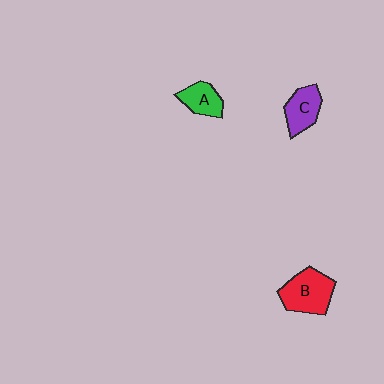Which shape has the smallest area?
Shape A (green).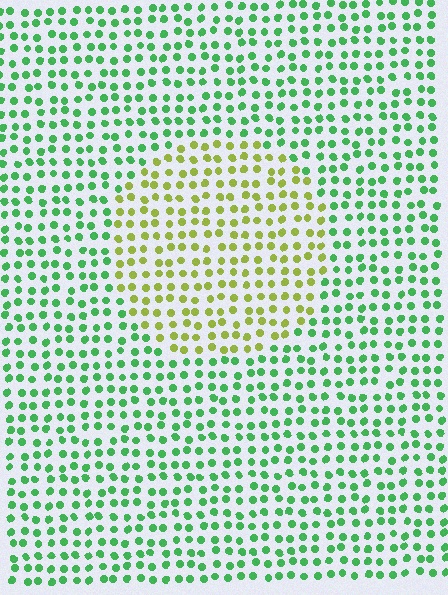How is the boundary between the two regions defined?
The boundary is defined purely by a slight shift in hue (about 54 degrees). Spacing, size, and orientation are identical on both sides.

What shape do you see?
I see a circle.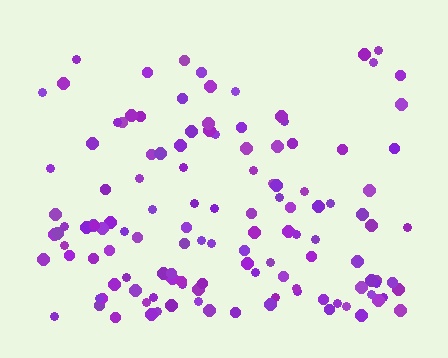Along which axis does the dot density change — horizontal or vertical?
Vertical.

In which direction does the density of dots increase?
From top to bottom, with the bottom side densest.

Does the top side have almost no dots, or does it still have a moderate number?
Still a moderate number, just noticeably fewer than the bottom.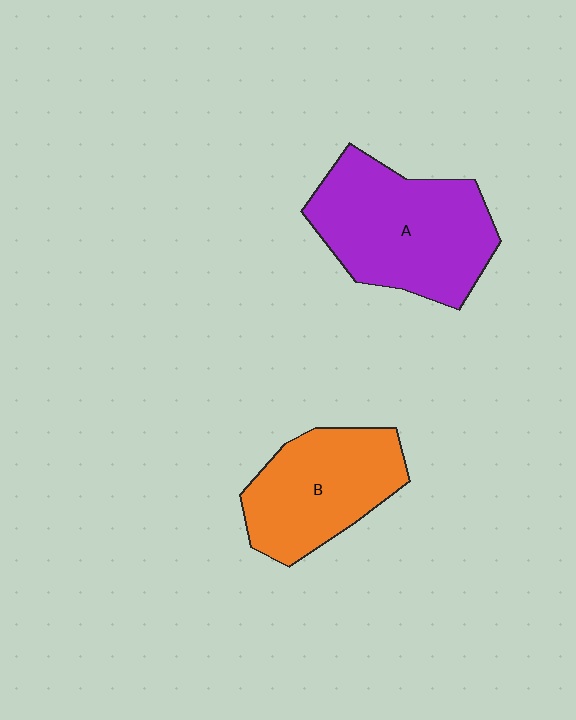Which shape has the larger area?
Shape A (purple).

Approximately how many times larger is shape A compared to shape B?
Approximately 1.3 times.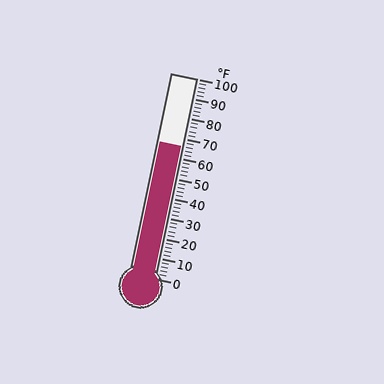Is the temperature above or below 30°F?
The temperature is above 30°F.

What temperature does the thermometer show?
The thermometer shows approximately 66°F.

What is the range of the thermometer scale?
The thermometer scale ranges from 0°F to 100°F.